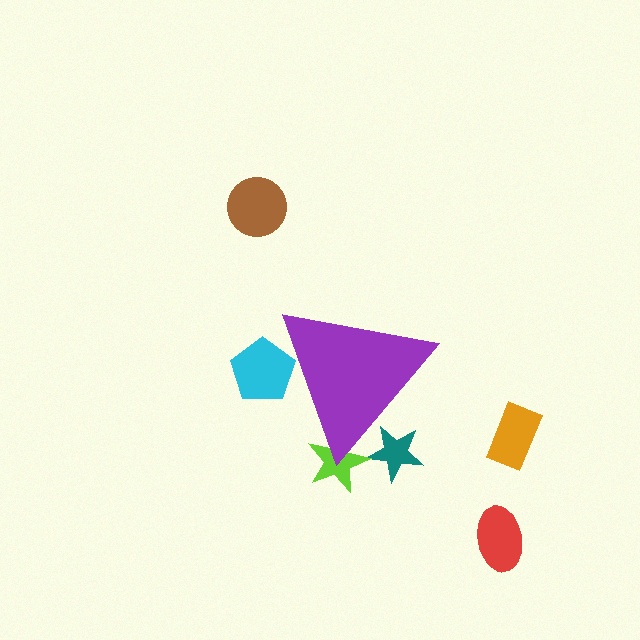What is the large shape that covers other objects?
A purple triangle.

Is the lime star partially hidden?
Yes, the lime star is partially hidden behind the purple triangle.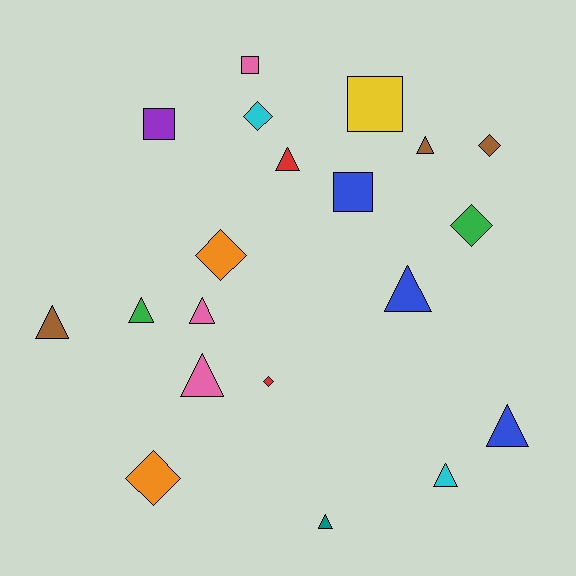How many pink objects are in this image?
There are 3 pink objects.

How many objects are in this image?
There are 20 objects.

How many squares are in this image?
There are 4 squares.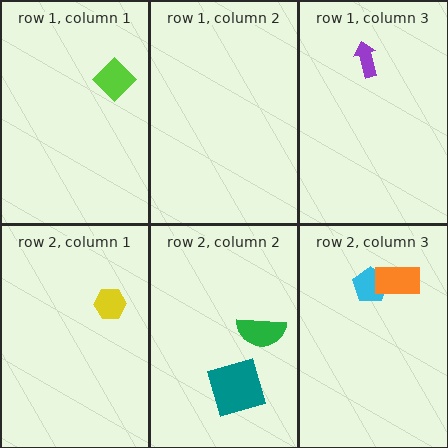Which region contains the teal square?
The row 2, column 2 region.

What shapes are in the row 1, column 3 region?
The purple arrow.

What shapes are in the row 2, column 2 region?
The green semicircle, the teal square.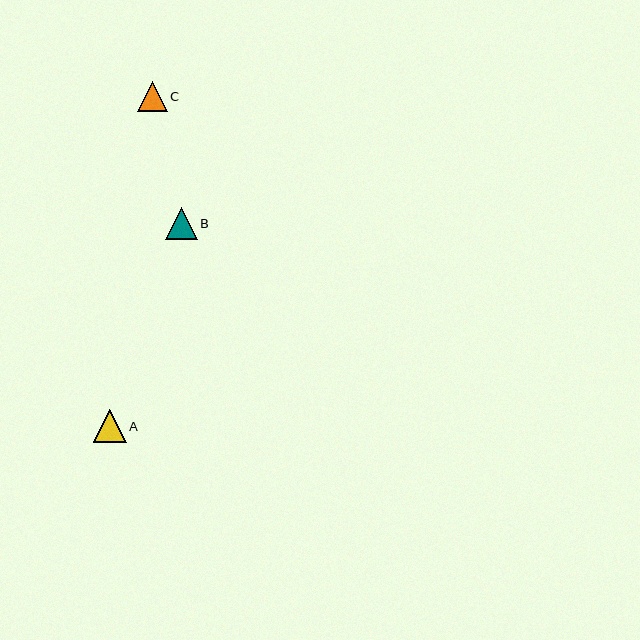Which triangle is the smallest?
Triangle C is the smallest with a size of approximately 30 pixels.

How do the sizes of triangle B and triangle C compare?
Triangle B and triangle C are approximately the same size.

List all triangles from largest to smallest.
From largest to smallest: A, B, C.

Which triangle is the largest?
Triangle A is the largest with a size of approximately 32 pixels.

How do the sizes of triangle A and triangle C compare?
Triangle A and triangle C are approximately the same size.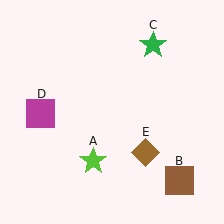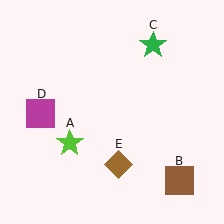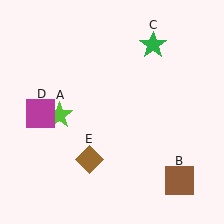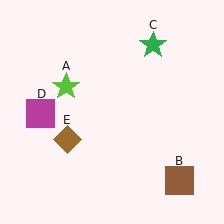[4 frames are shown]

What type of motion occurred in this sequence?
The lime star (object A), brown diamond (object E) rotated clockwise around the center of the scene.